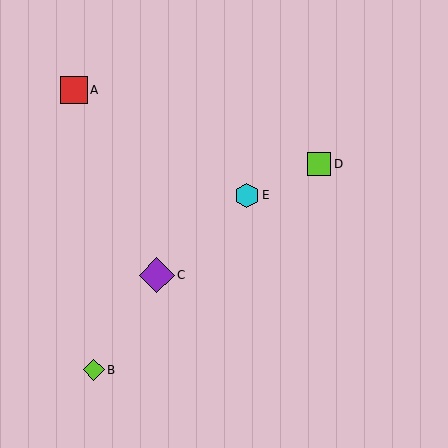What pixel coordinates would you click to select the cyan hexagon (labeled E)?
Click at (247, 195) to select the cyan hexagon E.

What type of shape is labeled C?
Shape C is a purple diamond.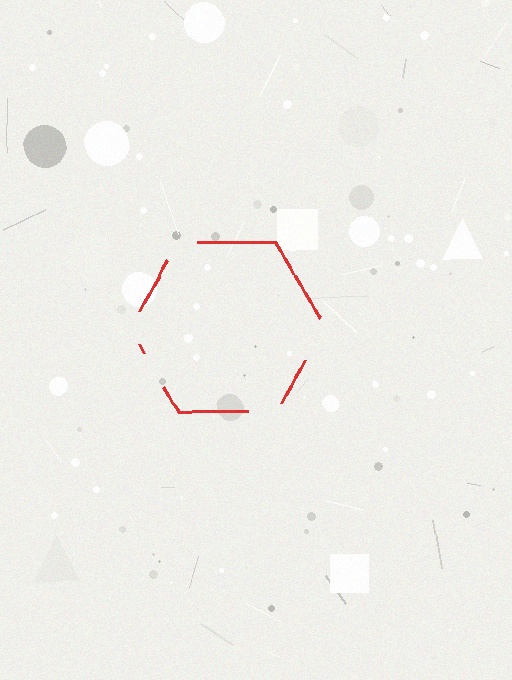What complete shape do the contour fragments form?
The contour fragments form a hexagon.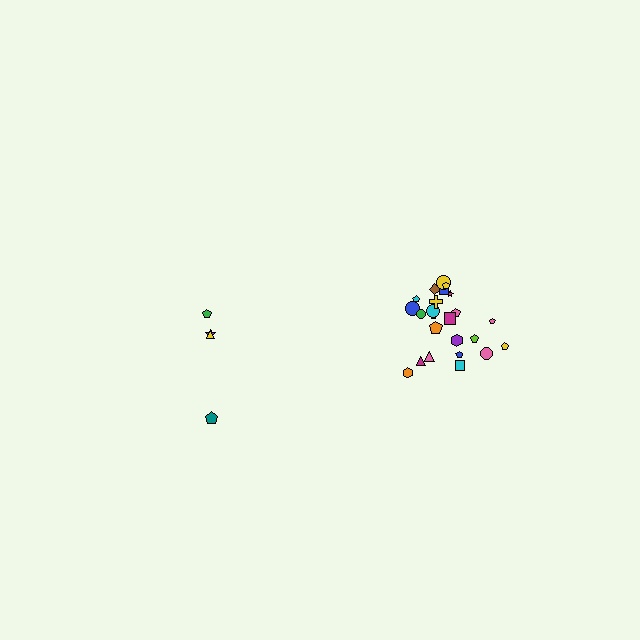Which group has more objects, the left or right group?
The right group.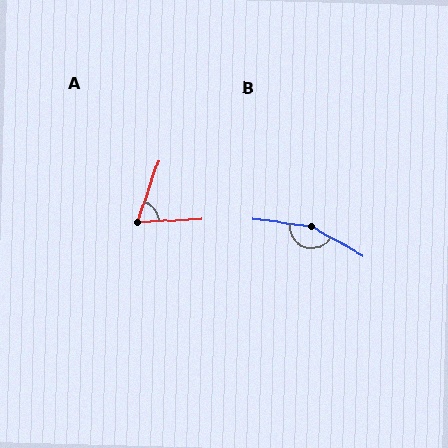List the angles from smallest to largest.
A (69°), B (159°).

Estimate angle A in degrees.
Approximately 69 degrees.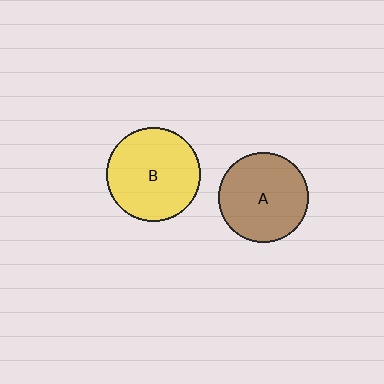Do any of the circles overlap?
No, none of the circles overlap.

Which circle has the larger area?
Circle B (yellow).